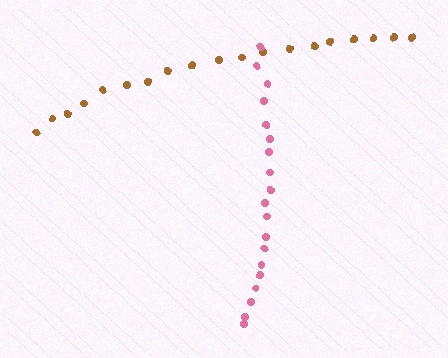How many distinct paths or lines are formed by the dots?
There are 2 distinct paths.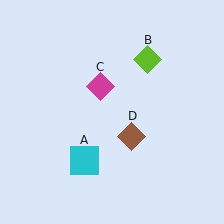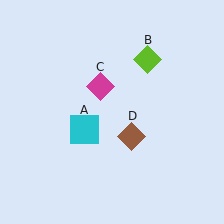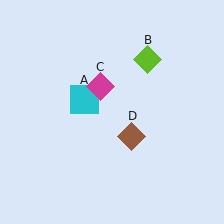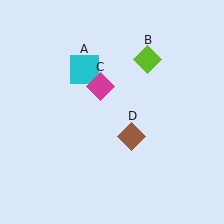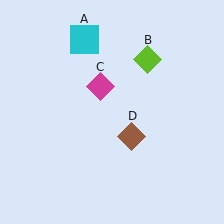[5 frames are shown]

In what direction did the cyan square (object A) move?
The cyan square (object A) moved up.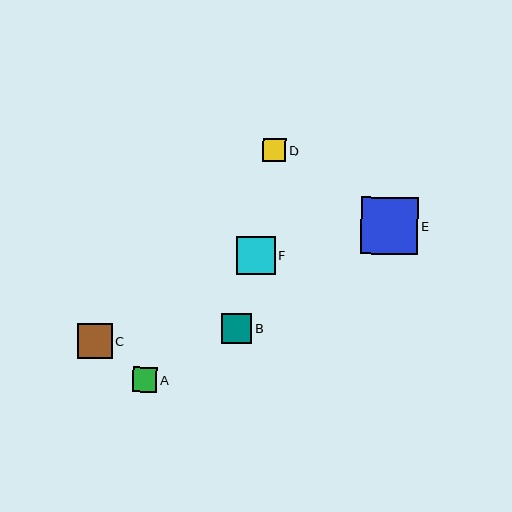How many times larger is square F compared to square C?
Square F is approximately 1.1 times the size of square C.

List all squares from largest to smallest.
From largest to smallest: E, F, C, B, A, D.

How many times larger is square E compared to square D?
Square E is approximately 2.5 times the size of square D.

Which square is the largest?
Square E is the largest with a size of approximately 57 pixels.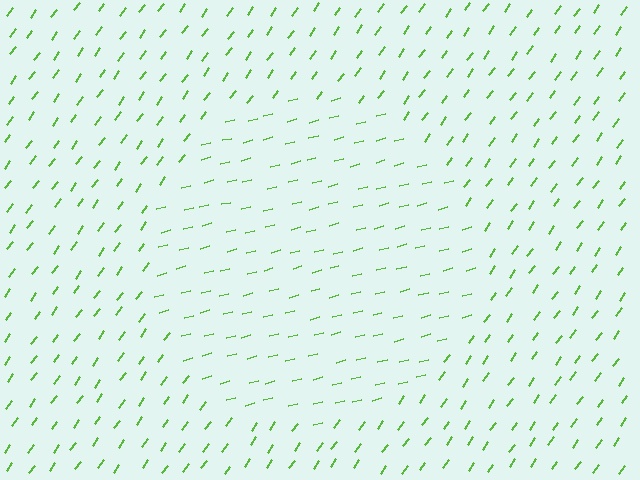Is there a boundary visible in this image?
Yes, there is a texture boundary formed by a change in line orientation.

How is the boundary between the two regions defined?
The boundary is defined purely by a change in line orientation (approximately 39 degrees difference). All lines are the same color and thickness.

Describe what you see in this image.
The image is filled with small lime line segments. A circle region in the image has lines oriented differently from the surrounding lines, creating a visible texture boundary.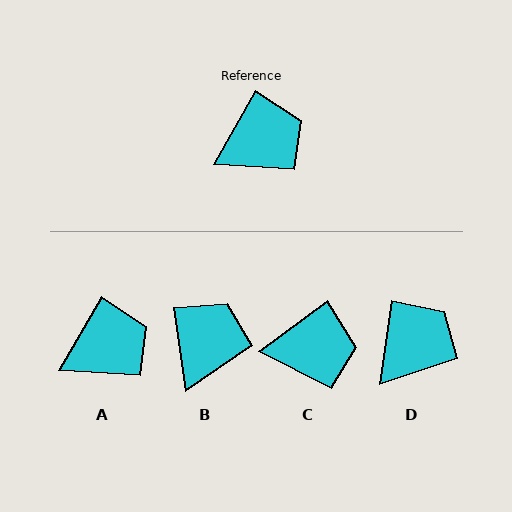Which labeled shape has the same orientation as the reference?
A.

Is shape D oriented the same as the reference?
No, it is off by about 22 degrees.